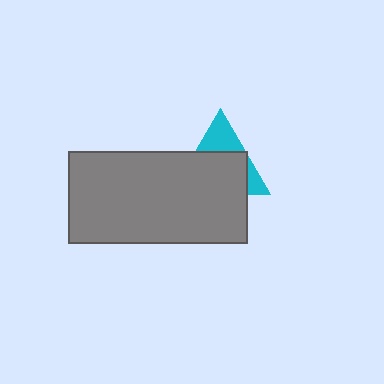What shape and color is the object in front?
The object in front is a gray rectangle.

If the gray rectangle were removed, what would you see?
You would see the complete cyan triangle.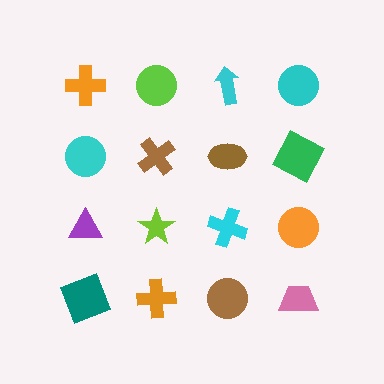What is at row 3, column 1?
A purple triangle.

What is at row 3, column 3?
A cyan cross.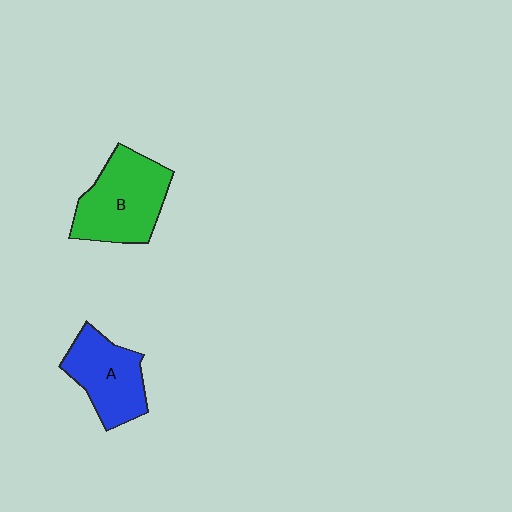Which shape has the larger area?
Shape B (green).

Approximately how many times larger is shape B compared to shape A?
Approximately 1.2 times.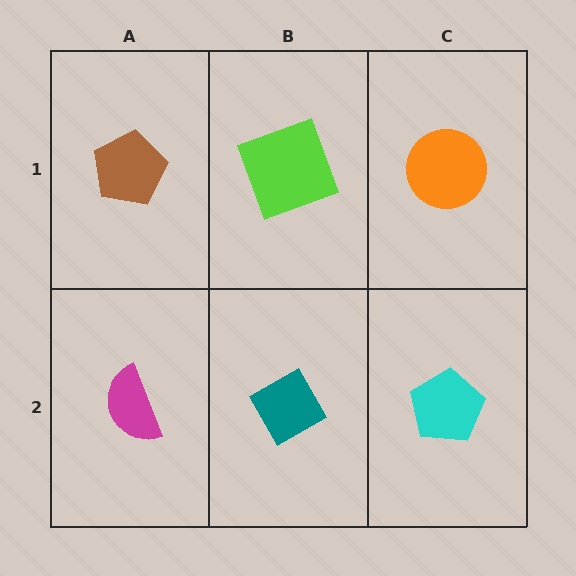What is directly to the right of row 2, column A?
A teal diamond.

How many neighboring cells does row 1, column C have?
2.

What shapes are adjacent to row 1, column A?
A magenta semicircle (row 2, column A), a lime square (row 1, column B).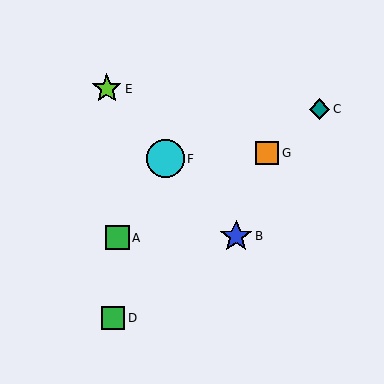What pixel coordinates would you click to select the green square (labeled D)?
Click at (113, 318) to select the green square D.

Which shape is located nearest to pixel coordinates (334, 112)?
The teal diamond (labeled C) at (320, 109) is nearest to that location.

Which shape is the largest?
The cyan circle (labeled F) is the largest.